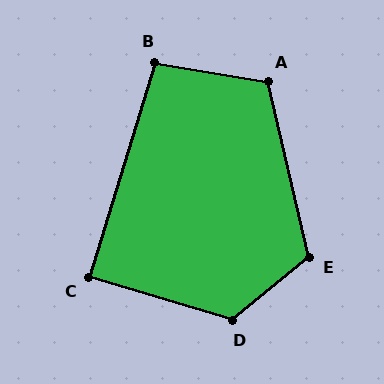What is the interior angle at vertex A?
Approximately 112 degrees (obtuse).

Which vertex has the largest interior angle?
D, at approximately 124 degrees.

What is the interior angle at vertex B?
Approximately 98 degrees (obtuse).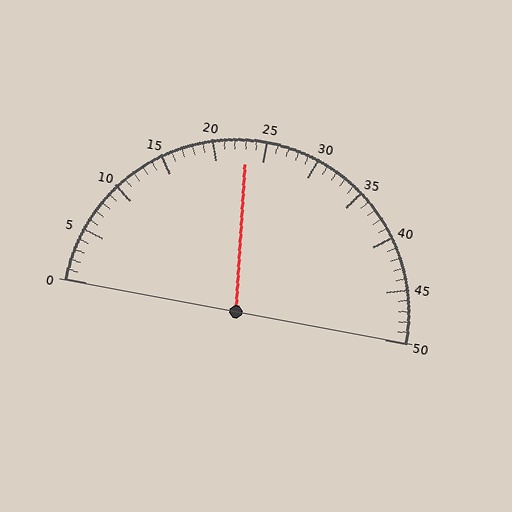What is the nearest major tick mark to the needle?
The nearest major tick mark is 25.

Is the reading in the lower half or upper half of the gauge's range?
The reading is in the lower half of the range (0 to 50).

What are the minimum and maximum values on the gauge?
The gauge ranges from 0 to 50.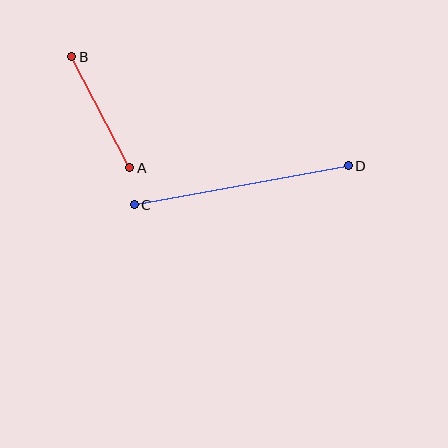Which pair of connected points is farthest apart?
Points C and D are farthest apart.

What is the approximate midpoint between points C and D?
The midpoint is at approximately (241, 185) pixels.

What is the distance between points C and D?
The distance is approximately 218 pixels.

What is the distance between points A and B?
The distance is approximately 125 pixels.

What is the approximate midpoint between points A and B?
The midpoint is at approximately (101, 112) pixels.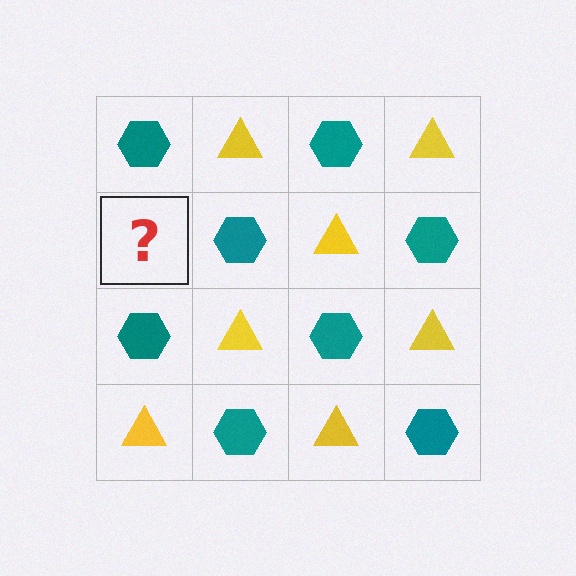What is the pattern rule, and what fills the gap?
The rule is that it alternates teal hexagon and yellow triangle in a checkerboard pattern. The gap should be filled with a yellow triangle.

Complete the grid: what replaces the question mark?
The question mark should be replaced with a yellow triangle.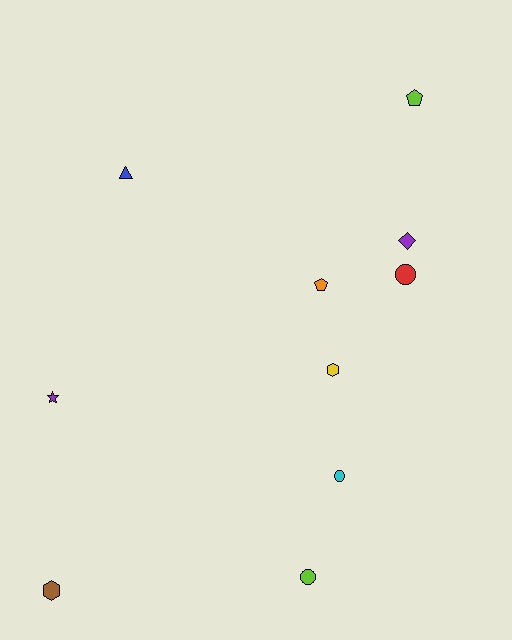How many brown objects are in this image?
There is 1 brown object.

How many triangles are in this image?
There is 1 triangle.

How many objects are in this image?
There are 10 objects.